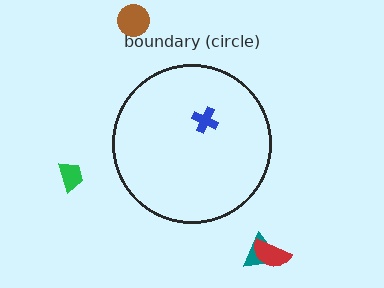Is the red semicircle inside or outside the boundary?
Outside.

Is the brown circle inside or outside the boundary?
Outside.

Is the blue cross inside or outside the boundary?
Inside.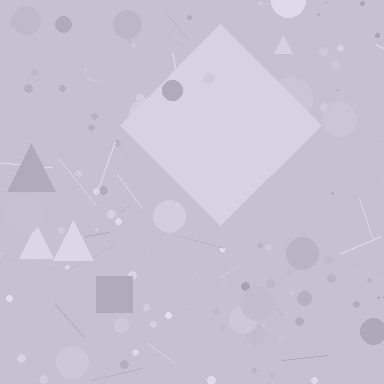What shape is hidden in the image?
A diamond is hidden in the image.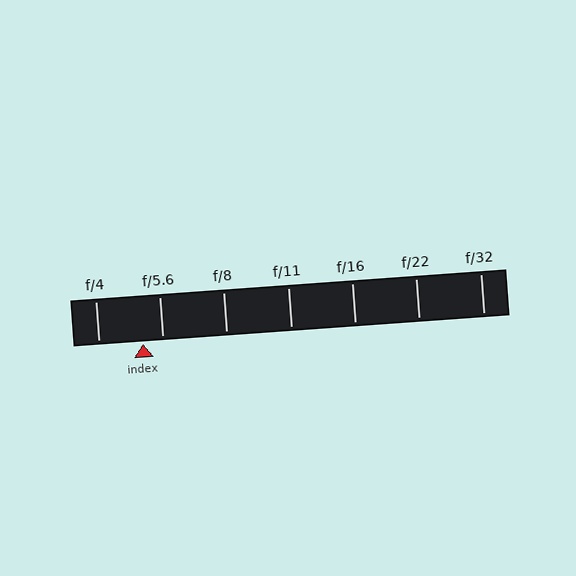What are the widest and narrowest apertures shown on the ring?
The widest aperture shown is f/4 and the narrowest is f/32.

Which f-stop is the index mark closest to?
The index mark is closest to f/5.6.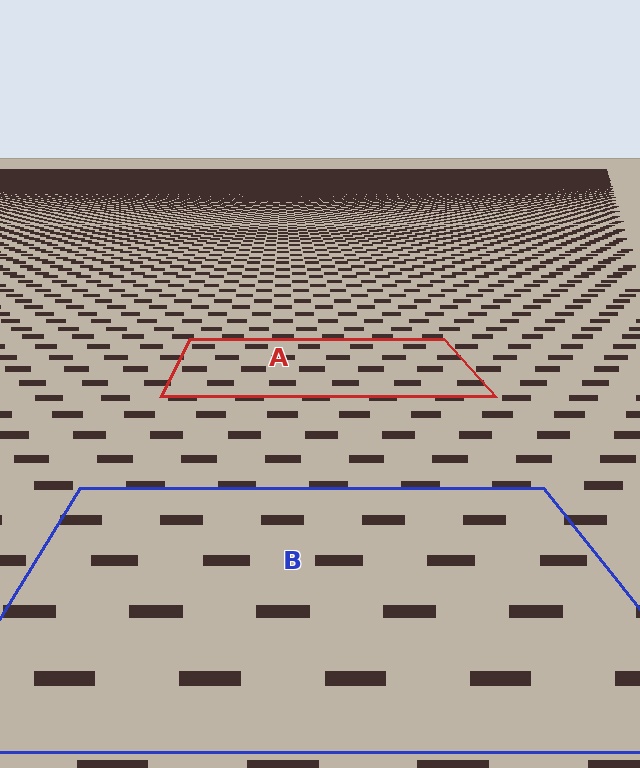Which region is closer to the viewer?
Region B is closer. The texture elements there are larger and more spread out.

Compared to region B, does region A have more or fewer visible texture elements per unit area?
Region A has more texture elements per unit area — they are packed more densely because it is farther away.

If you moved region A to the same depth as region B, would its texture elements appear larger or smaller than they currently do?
They would appear larger. At a closer depth, the same texture elements are projected at a bigger on-screen size.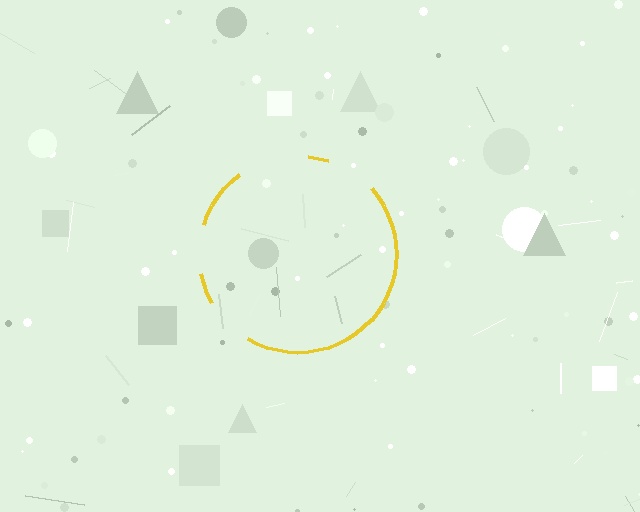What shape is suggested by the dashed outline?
The dashed outline suggests a circle.